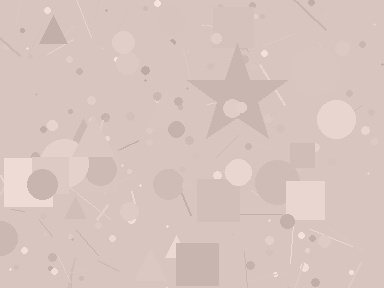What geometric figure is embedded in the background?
A star is embedded in the background.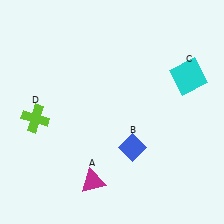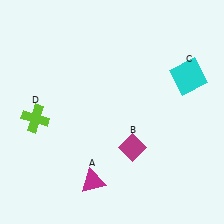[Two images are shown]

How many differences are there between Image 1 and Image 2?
There is 1 difference between the two images.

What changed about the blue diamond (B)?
In Image 1, B is blue. In Image 2, it changed to magenta.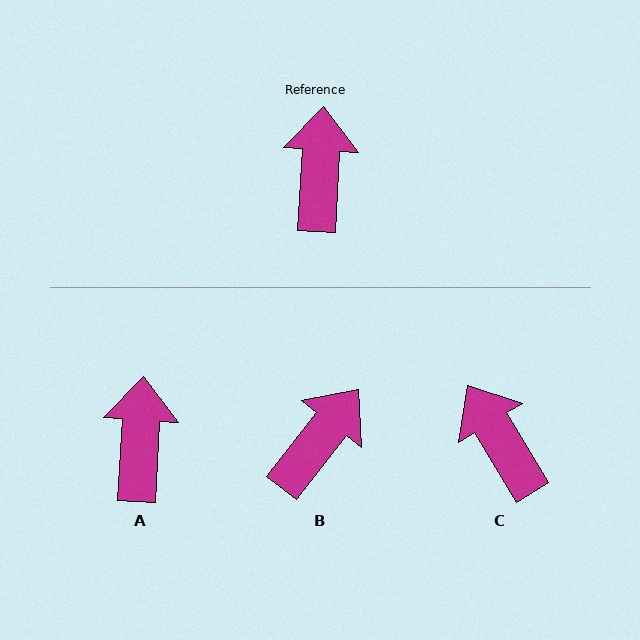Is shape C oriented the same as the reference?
No, it is off by about 34 degrees.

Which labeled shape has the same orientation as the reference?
A.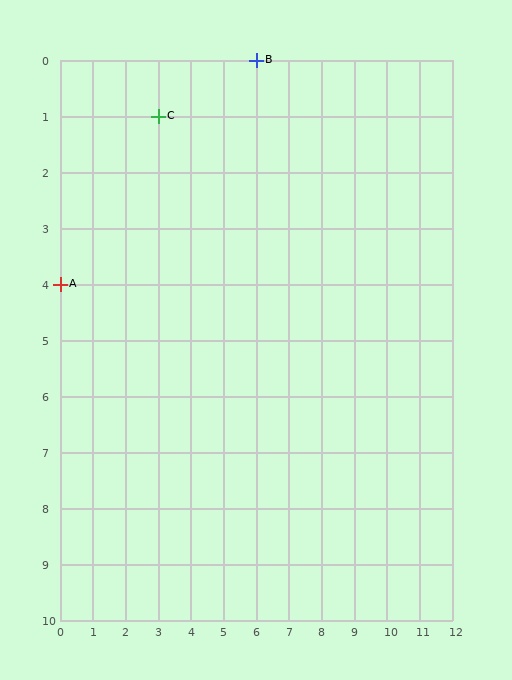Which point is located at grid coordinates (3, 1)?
Point C is at (3, 1).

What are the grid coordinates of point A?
Point A is at grid coordinates (0, 4).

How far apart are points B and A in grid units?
Points B and A are 6 columns and 4 rows apart (about 7.2 grid units diagonally).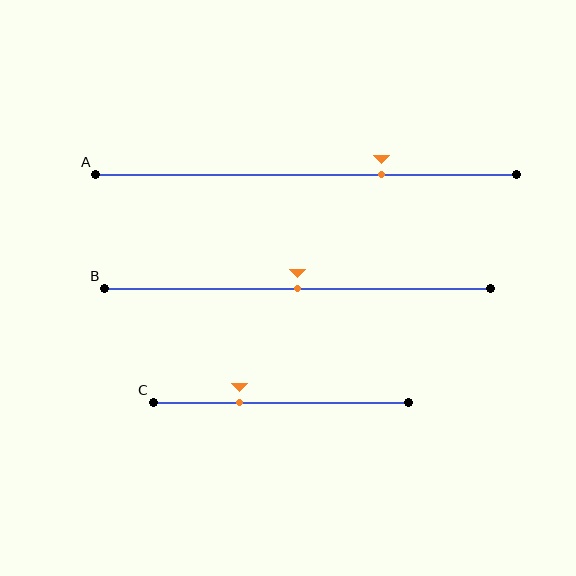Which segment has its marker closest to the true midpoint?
Segment B has its marker closest to the true midpoint.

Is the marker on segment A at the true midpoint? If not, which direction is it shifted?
No, the marker on segment A is shifted to the right by about 18% of the segment length.